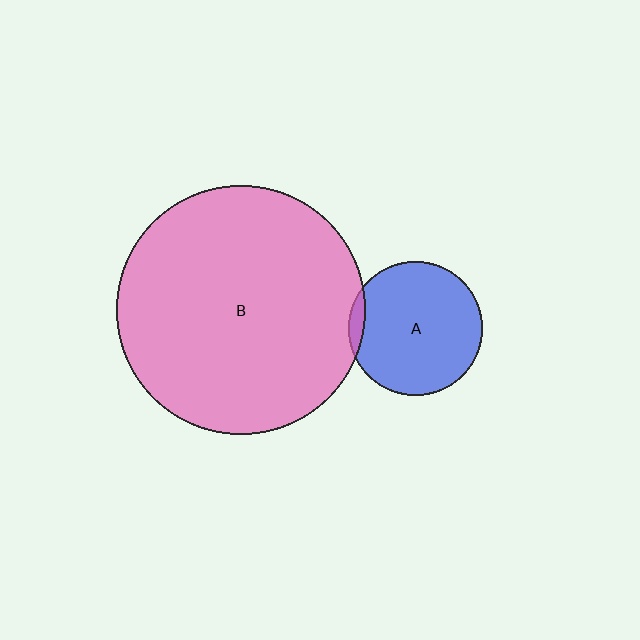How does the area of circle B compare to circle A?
Approximately 3.4 times.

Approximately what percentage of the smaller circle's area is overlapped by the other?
Approximately 5%.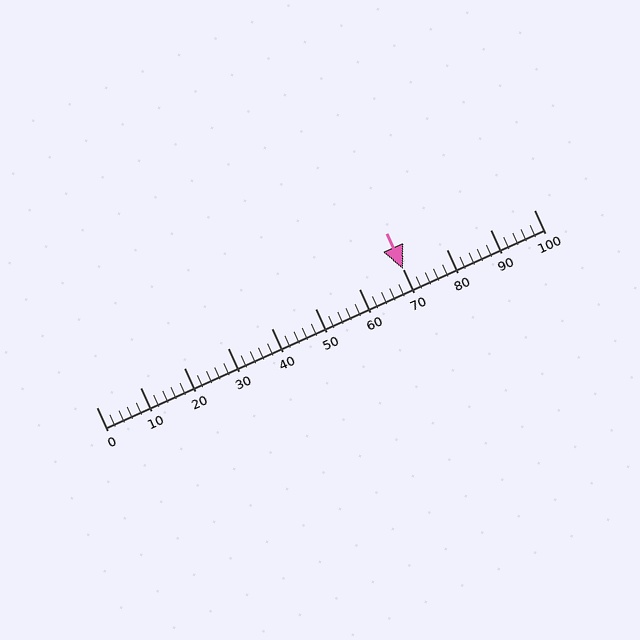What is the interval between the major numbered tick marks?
The major tick marks are spaced 10 units apart.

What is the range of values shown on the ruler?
The ruler shows values from 0 to 100.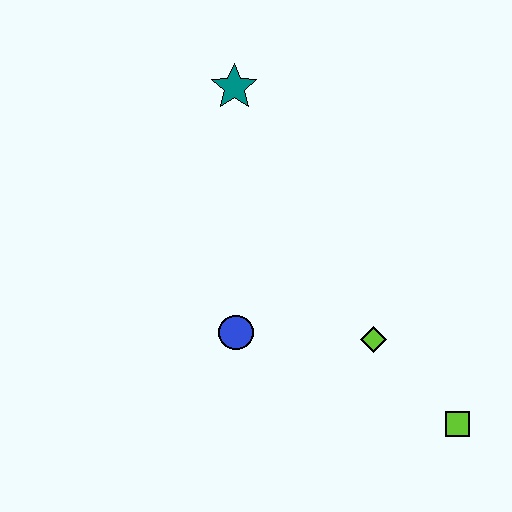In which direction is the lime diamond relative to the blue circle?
The lime diamond is to the right of the blue circle.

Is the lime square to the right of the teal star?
Yes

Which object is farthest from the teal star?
The lime square is farthest from the teal star.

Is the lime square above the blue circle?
No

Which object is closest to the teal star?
The blue circle is closest to the teal star.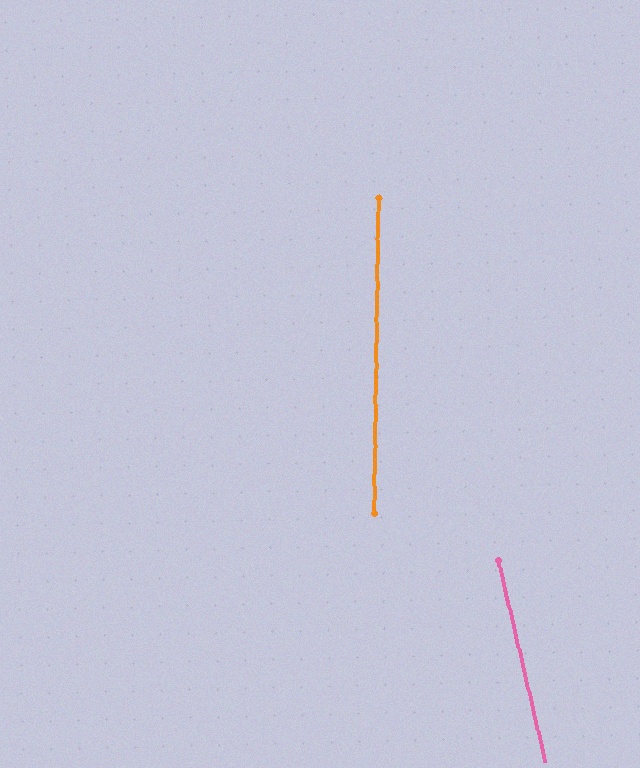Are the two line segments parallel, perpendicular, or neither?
Neither parallel nor perpendicular — they differ by about 14°.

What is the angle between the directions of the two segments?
Approximately 14 degrees.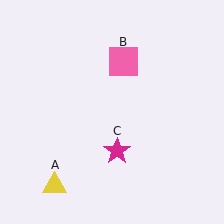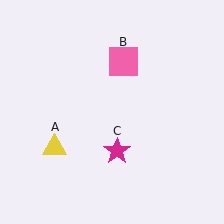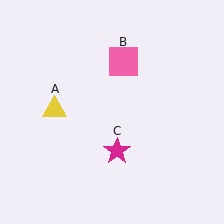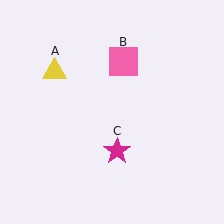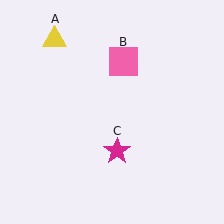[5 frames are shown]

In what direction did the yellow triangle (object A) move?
The yellow triangle (object A) moved up.